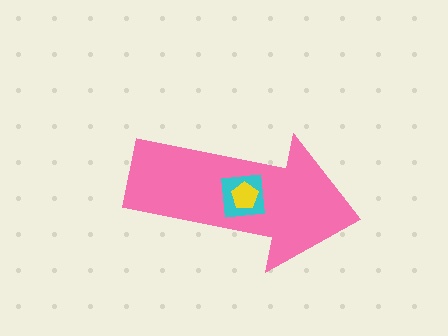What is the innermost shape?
The yellow pentagon.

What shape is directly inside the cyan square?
The yellow pentagon.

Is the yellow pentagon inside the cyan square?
Yes.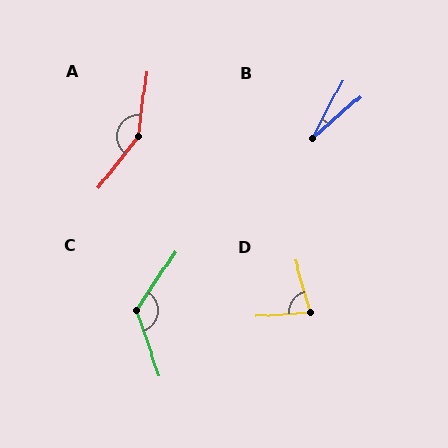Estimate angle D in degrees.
Approximately 79 degrees.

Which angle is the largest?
A, at approximately 149 degrees.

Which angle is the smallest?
B, at approximately 22 degrees.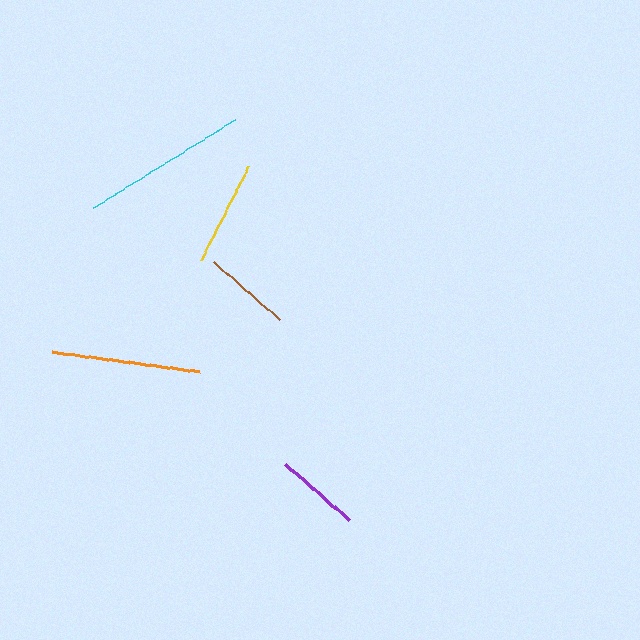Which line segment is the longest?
The cyan line is the longest at approximately 167 pixels.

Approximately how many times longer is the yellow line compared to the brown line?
The yellow line is approximately 1.2 times the length of the brown line.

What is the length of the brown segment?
The brown segment is approximately 87 pixels long.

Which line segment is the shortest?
The purple line is the shortest at approximately 85 pixels.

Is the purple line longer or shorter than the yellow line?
The yellow line is longer than the purple line.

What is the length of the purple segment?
The purple segment is approximately 85 pixels long.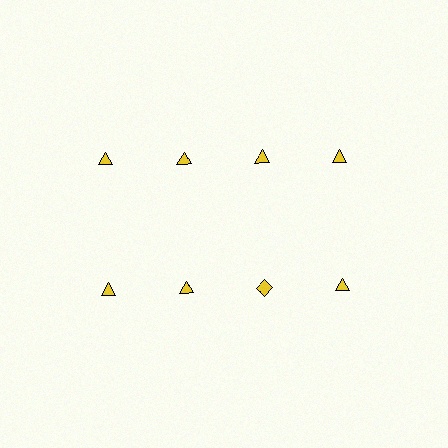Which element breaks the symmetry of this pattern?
The yellow diamond in the second row, center column breaks the symmetry. All other shapes are yellow triangles.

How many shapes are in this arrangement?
There are 8 shapes arranged in a grid pattern.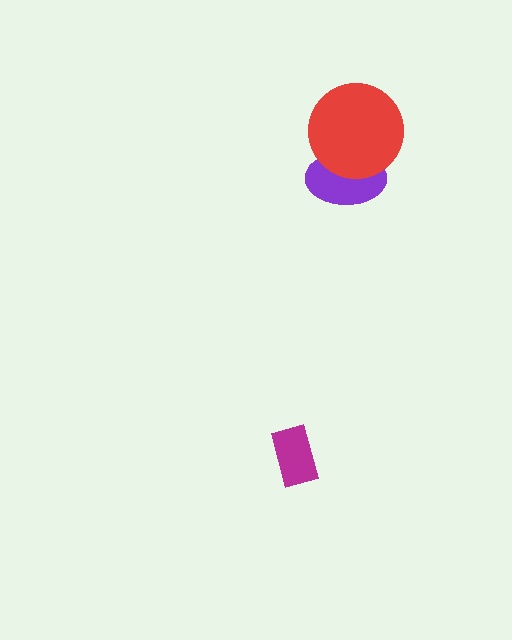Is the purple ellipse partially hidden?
Yes, it is partially covered by another shape.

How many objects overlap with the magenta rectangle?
0 objects overlap with the magenta rectangle.